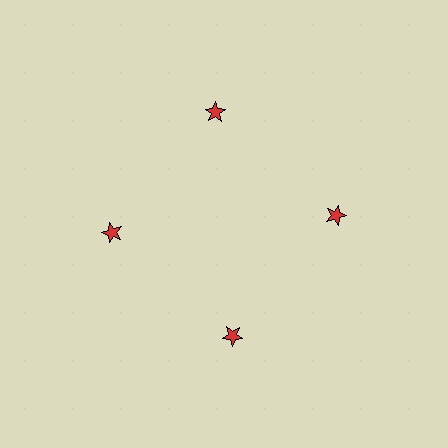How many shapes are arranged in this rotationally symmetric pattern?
There are 4 shapes, arranged in 4 groups of 1.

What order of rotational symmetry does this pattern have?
This pattern has 4-fold rotational symmetry.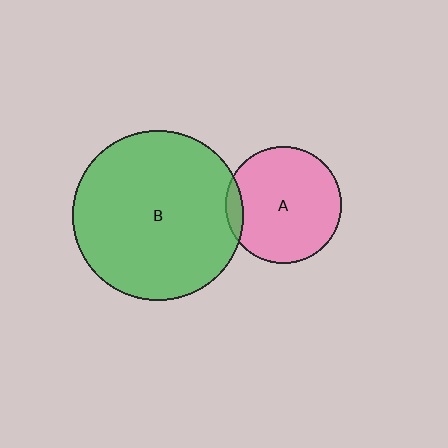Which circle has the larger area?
Circle B (green).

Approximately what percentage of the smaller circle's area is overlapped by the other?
Approximately 10%.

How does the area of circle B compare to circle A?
Approximately 2.2 times.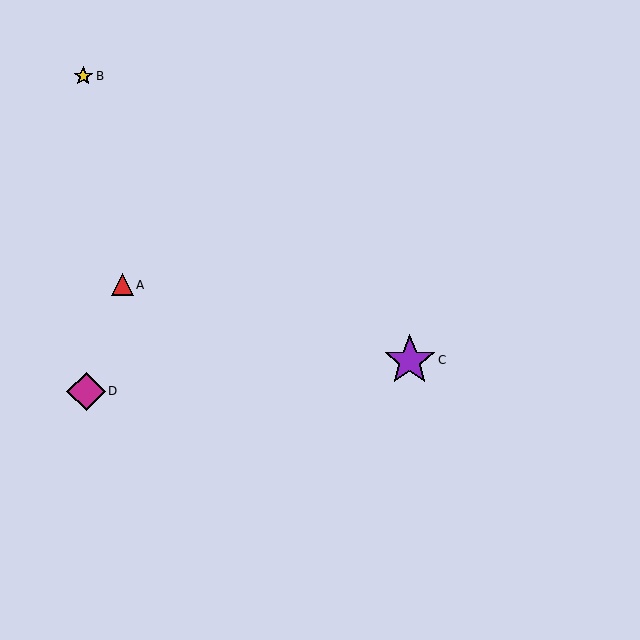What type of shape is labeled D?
Shape D is a magenta diamond.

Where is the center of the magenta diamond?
The center of the magenta diamond is at (86, 391).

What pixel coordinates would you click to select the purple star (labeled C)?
Click at (410, 360) to select the purple star C.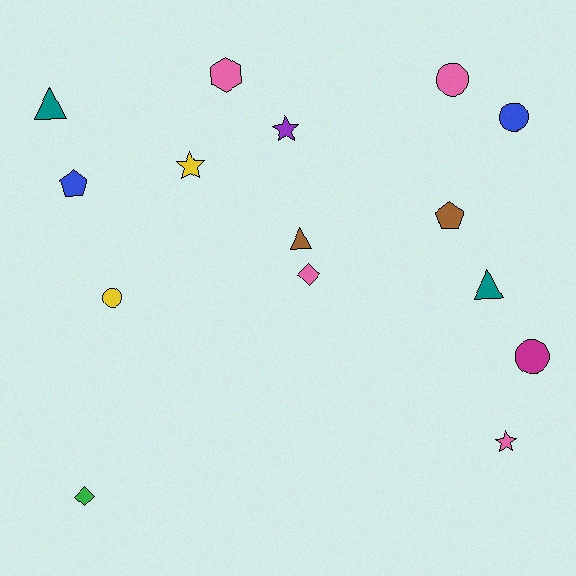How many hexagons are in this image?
There is 1 hexagon.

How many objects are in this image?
There are 15 objects.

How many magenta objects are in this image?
There is 1 magenta object.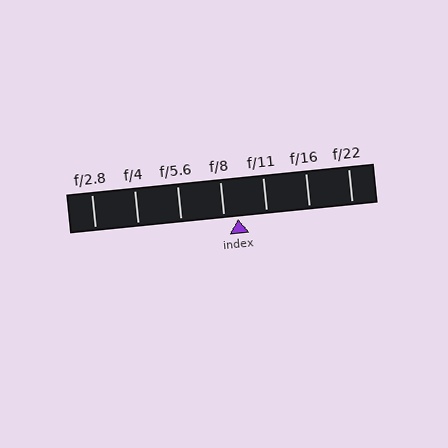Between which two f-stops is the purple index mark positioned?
The index mark is between f/8 and f/11.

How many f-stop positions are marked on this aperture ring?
There are 7 f-stop positions marked.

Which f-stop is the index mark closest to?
The index mark is closest to f/8.